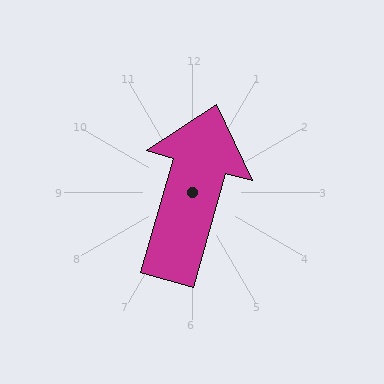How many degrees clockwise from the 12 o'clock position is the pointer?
Approximately 16 degrees.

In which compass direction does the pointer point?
North.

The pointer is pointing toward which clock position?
Roughly 1 o'clock.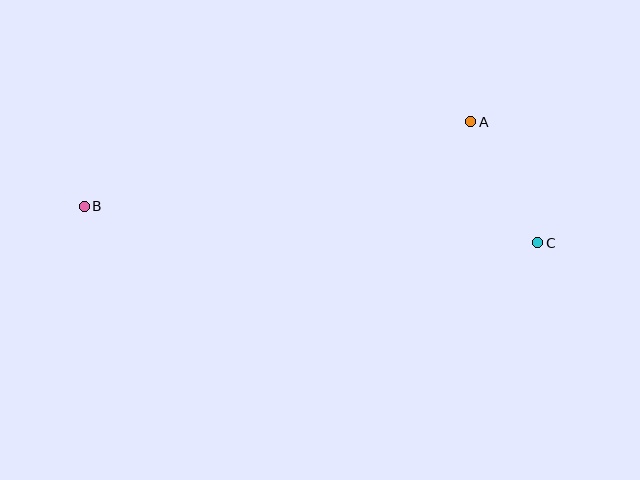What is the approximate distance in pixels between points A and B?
The distance between A and B is approximately 396 pixels.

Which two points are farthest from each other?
Points B and C are farthest from each other.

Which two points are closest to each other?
Points A and C are closest to each other.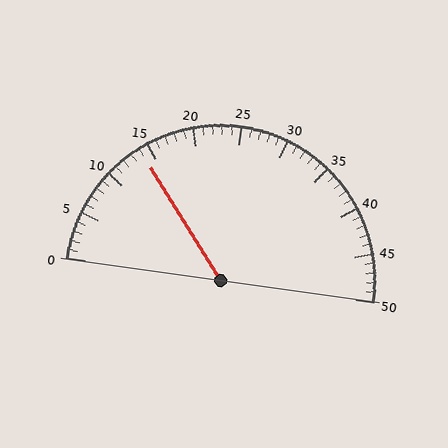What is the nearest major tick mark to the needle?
The nearest major tick mark is 15.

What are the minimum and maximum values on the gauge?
The gauge ranges from 0 to 50.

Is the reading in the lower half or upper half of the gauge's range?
The reading is in the lower half of the range (0 to 50).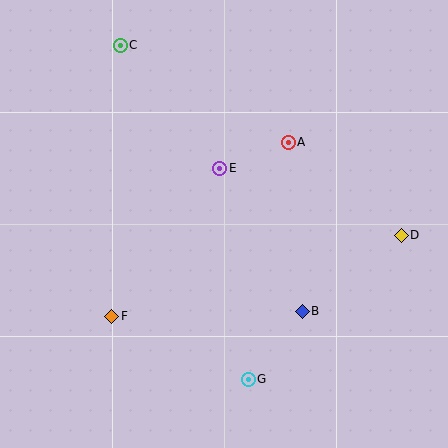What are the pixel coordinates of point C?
Point C is at (120, 45).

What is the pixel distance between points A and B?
The distance between A and B is 169 pixels.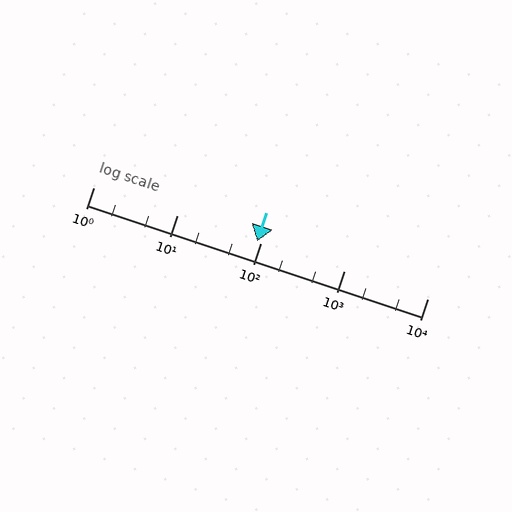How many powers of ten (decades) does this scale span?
The scale spans 4 decades, from 1 to 10000.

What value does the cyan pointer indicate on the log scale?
The pointer indicates approximately 92.